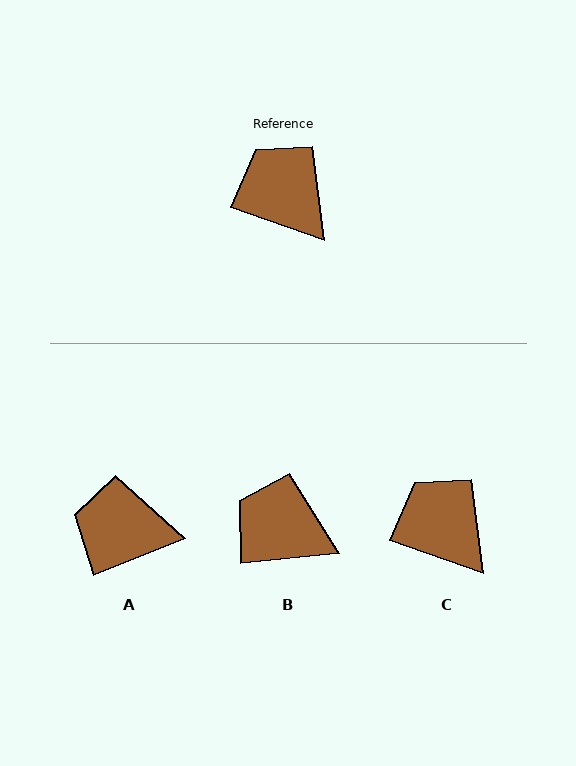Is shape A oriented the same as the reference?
No, it is off by about 41 degrees.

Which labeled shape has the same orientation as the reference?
C.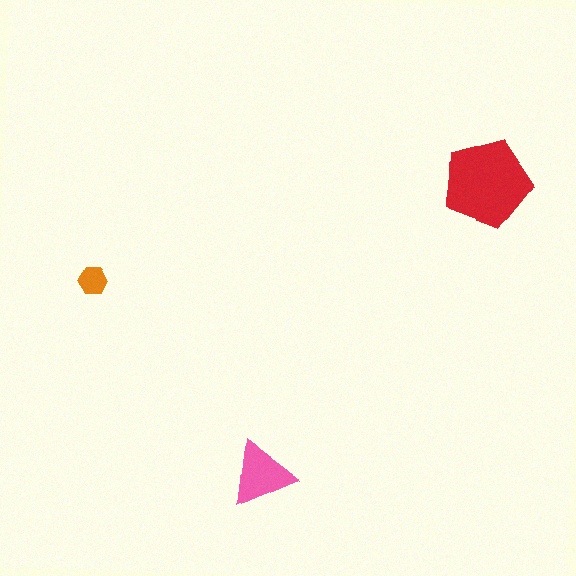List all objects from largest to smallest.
The red pentagon, the pink triangle, the orange hexagon.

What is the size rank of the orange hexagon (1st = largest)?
3rd.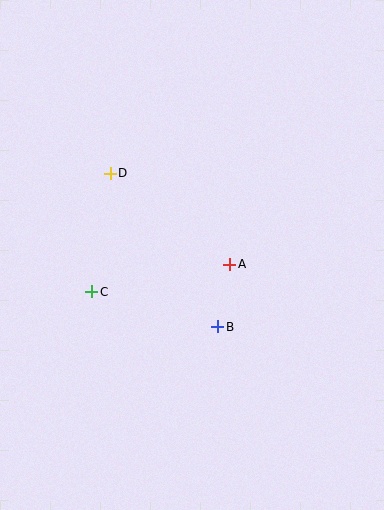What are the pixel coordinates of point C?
Point C is at (92, 292).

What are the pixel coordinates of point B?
Point B is at (218, 327).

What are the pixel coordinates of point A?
Point A is at (230, 264).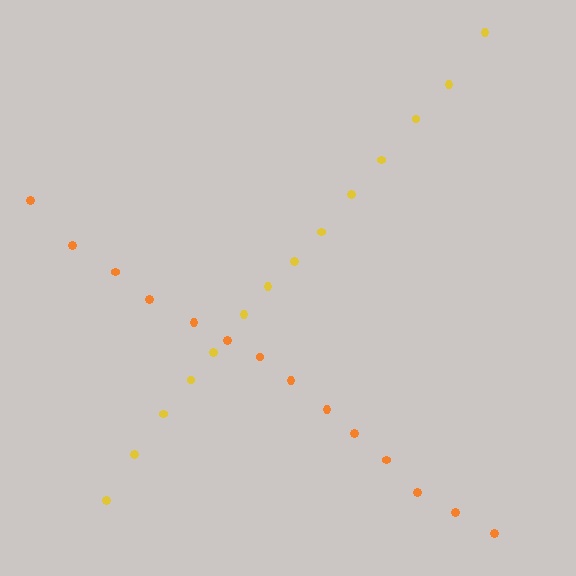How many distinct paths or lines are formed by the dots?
There are 2 distinct paths.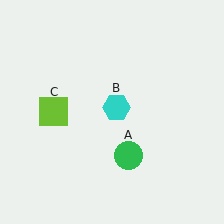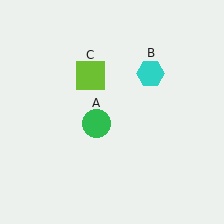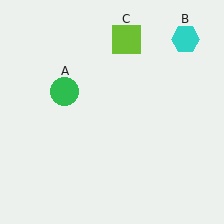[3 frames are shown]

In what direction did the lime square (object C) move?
The lime square (object C) moved up and to the right.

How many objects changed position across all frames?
3 objects changed position: green circle (object A), cyan hexagon (object B), lime square (object C).